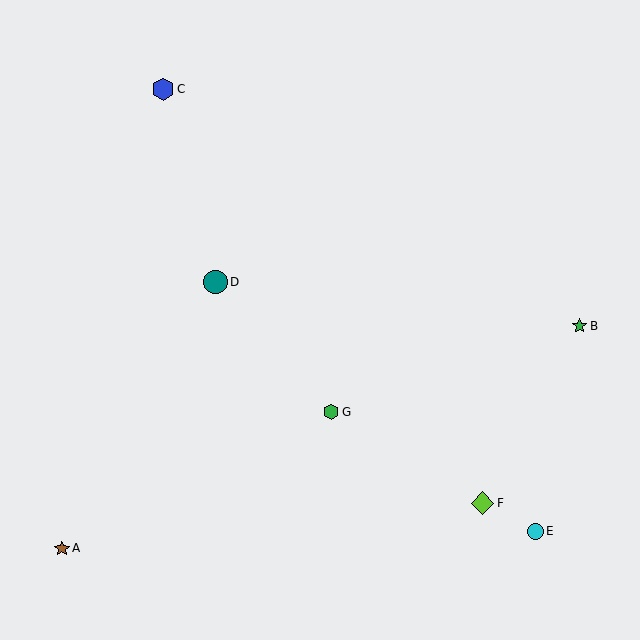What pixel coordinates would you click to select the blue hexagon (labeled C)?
Click at (163, 89) to select the blue hexagon C.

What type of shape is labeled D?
Shape D is a teal circle.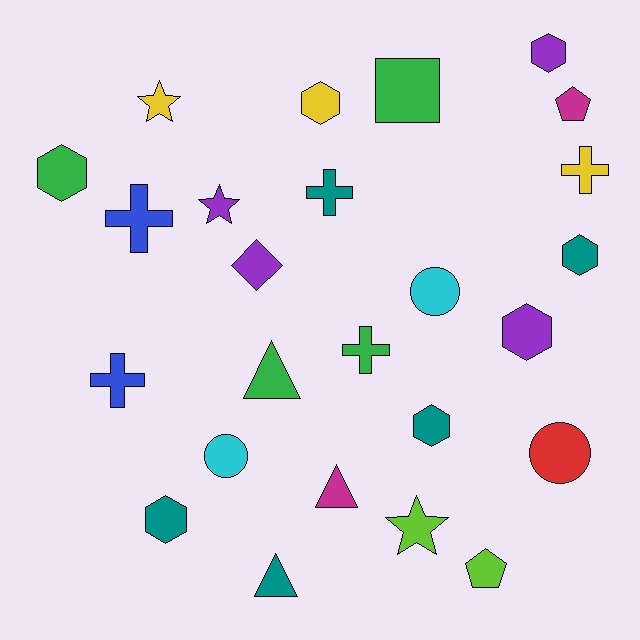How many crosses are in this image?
There are 5 crosses.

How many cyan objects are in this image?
There are 2 cyan objects.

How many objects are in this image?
There are 25 objects.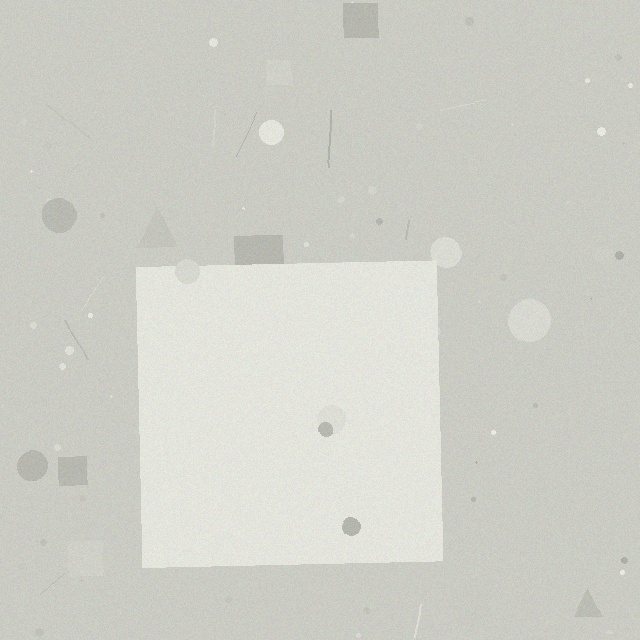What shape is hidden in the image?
A square is hidden in the image.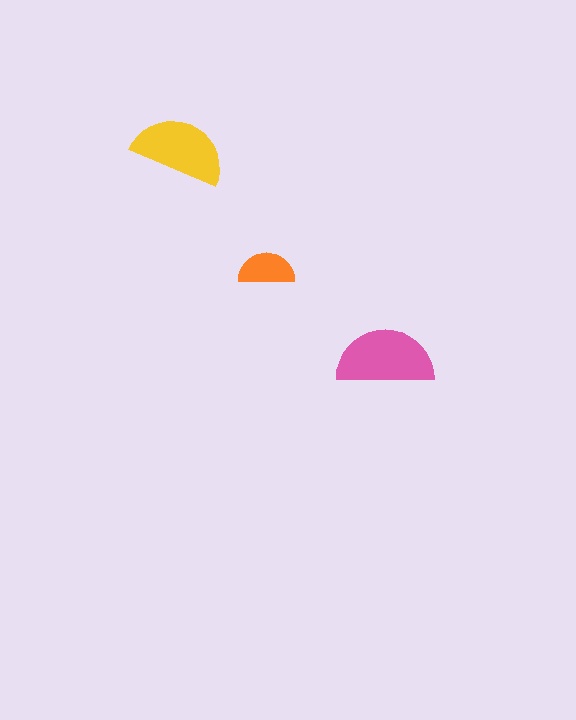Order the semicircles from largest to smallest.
the pink one, the yellow one, the orange one.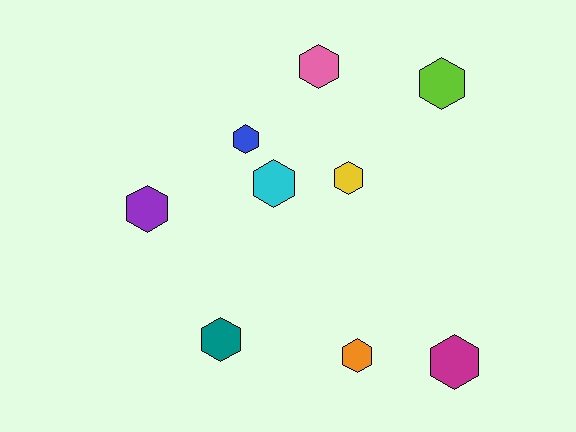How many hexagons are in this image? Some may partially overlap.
There are 9 hexagons.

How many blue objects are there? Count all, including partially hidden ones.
There is 1 blue object.